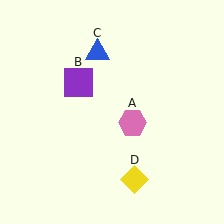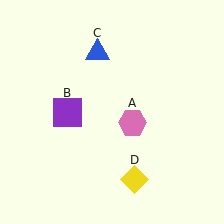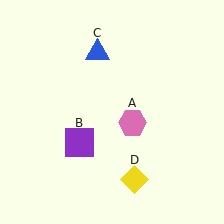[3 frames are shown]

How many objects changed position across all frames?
1 object changed position: purple square (object B).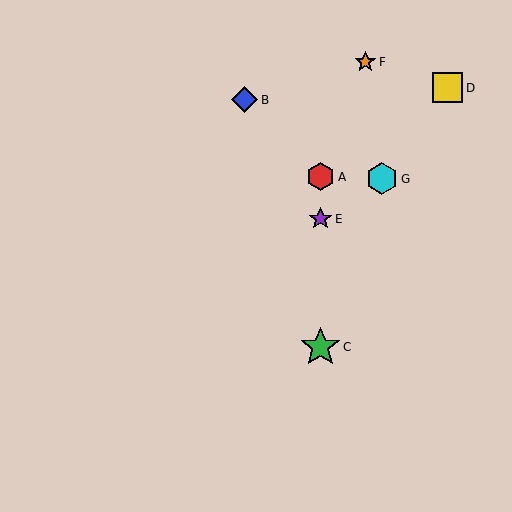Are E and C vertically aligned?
Yes, both are at x≈320.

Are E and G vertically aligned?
No, E is at x≈320 and G is at x≈382.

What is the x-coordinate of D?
Object D is at x≈448.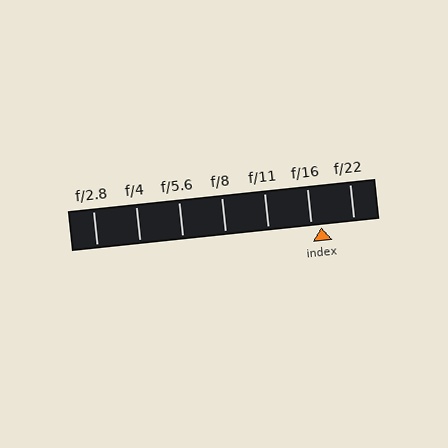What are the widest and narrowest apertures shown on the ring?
The widest aperture shown is f/2.8 and the narrowest is f/22.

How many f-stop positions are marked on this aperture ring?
There are 7 f-stop positions marked.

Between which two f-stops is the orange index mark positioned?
The index mark is between f/16 and f/22.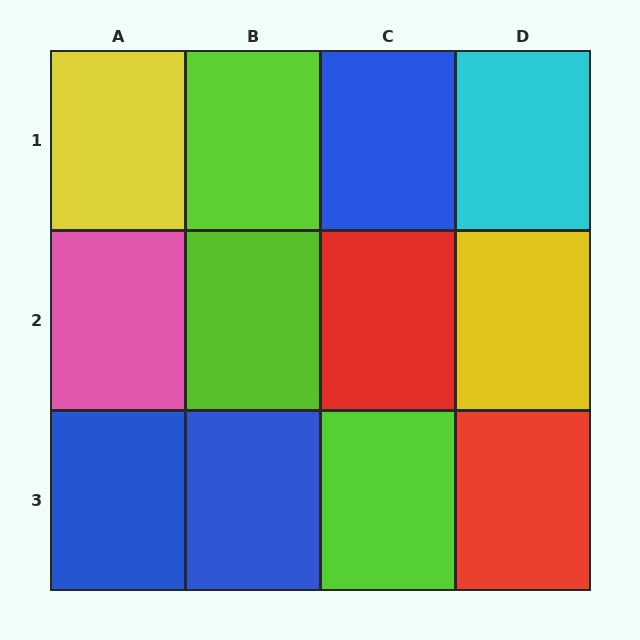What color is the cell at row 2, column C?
Red.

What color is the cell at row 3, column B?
Blue.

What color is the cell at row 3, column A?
Blue.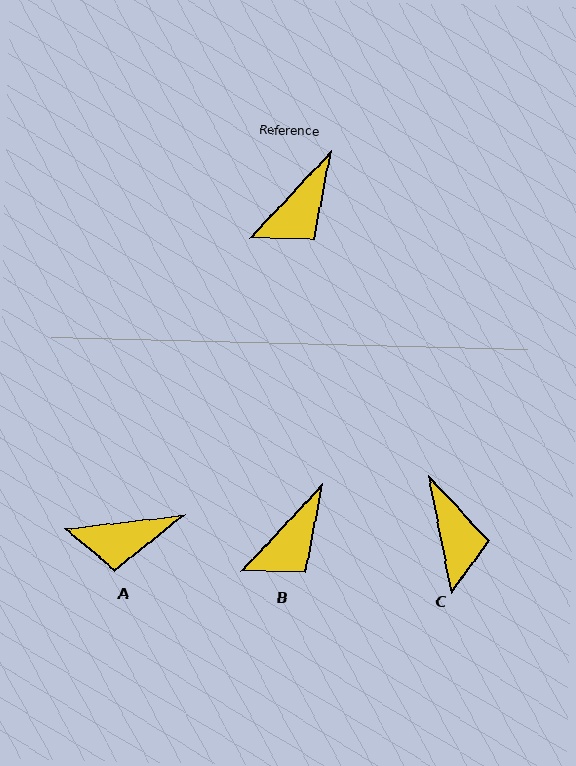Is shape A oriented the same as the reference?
No, it is off by about 41 degrees.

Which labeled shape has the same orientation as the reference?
B.